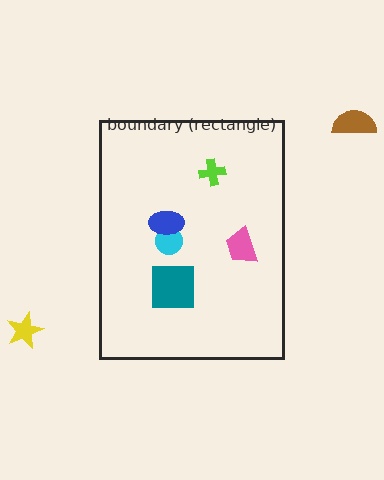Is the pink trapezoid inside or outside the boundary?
Inside.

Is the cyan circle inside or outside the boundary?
Inside.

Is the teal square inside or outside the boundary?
Inside.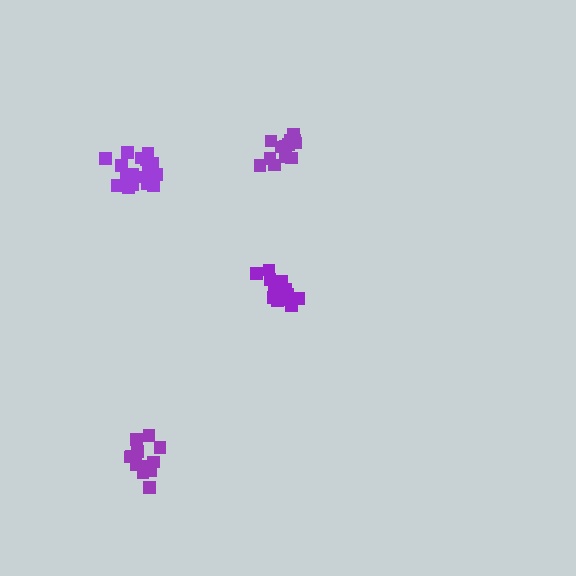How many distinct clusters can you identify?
There are 4 distinct clusters.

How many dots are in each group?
Group 1: 13 dots, Group 2: 14 dots, Group 3: 14 dots, Group 4: 19 dots (60 total).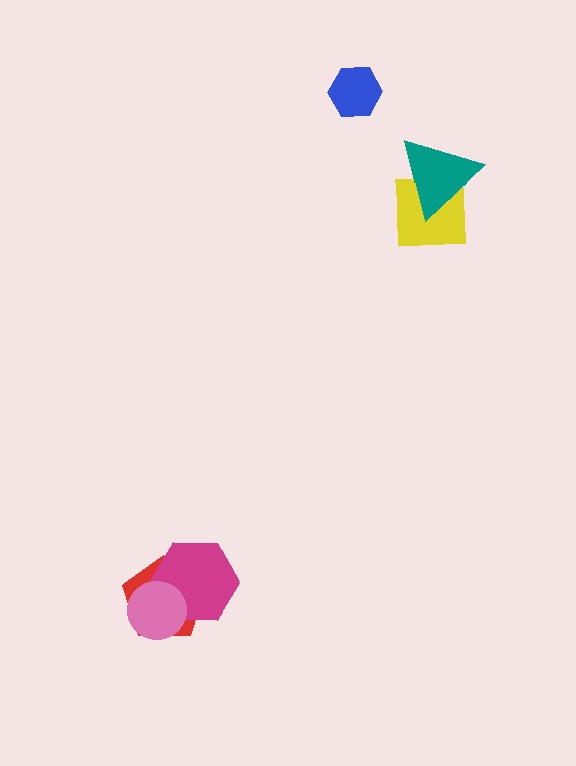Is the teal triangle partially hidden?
No, no other shape covers it.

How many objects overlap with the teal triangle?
1 object overlaps with the teal triangle.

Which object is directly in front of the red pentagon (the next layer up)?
The magenta hexagon is directly in front of the red pentagon.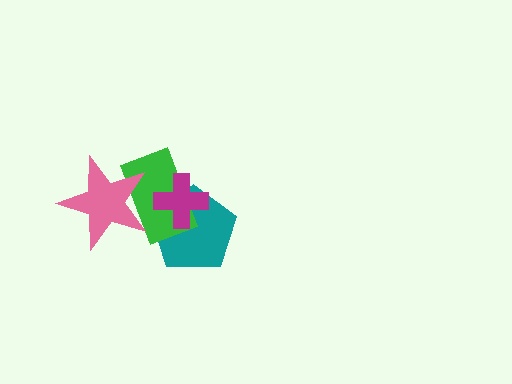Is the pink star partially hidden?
No, no other shape covers it.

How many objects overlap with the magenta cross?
2 objects overlap with the magenta cross.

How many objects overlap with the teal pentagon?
2 objects overlap with the teal pentagon.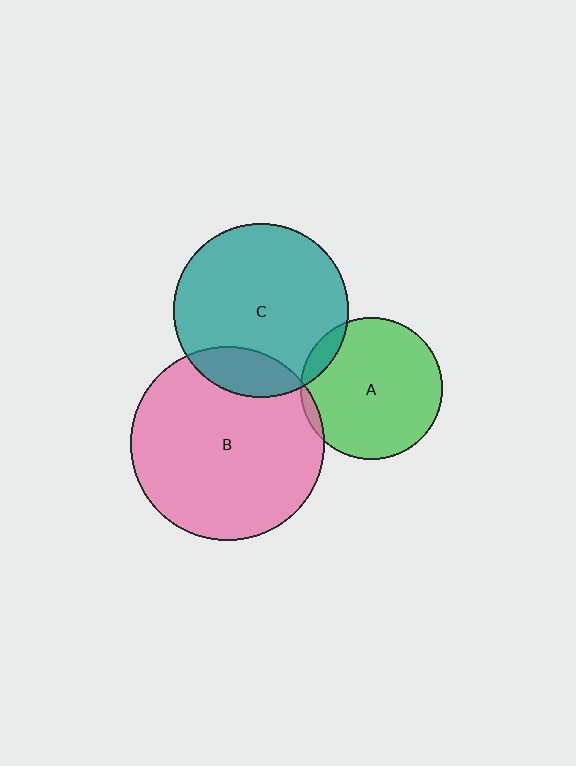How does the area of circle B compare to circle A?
Approximately 1.8 times.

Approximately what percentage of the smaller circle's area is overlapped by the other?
Approximately 5%.